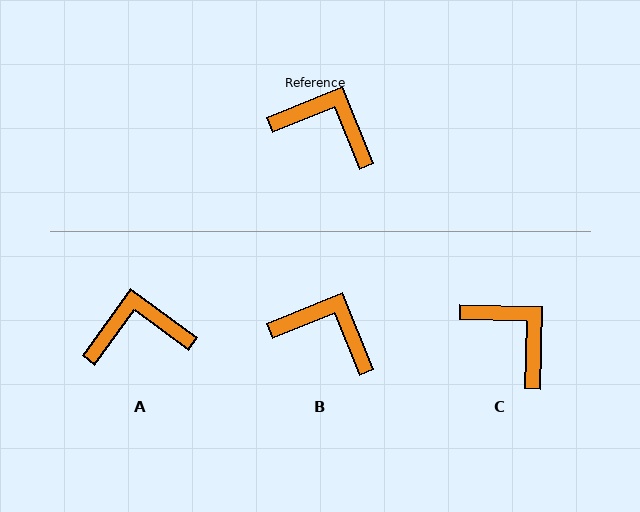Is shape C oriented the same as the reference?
No, it is off by about 23 degrees.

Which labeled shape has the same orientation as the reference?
B.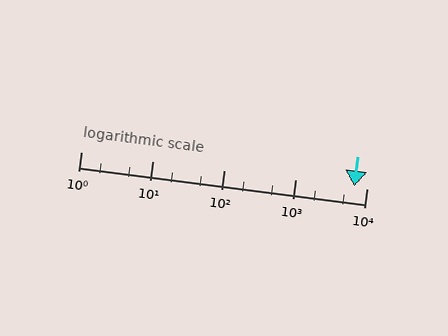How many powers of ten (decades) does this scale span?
The scale spans 4 decades, from 1 to 10000.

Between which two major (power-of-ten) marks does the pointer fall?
The pointer is between 1000 and 10000.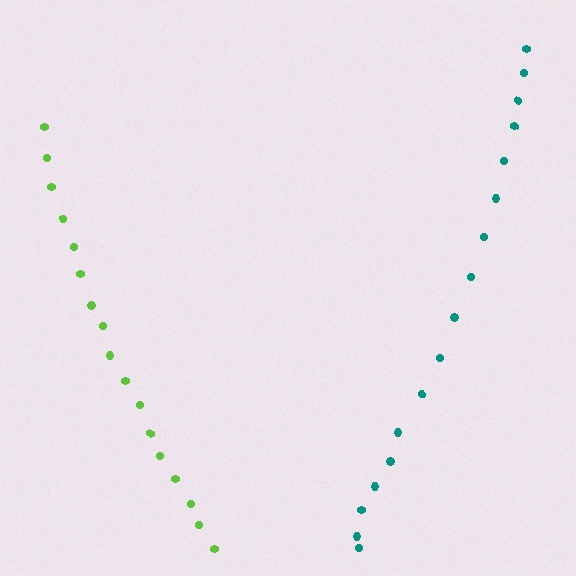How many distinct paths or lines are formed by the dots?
There are 2 distinct paths.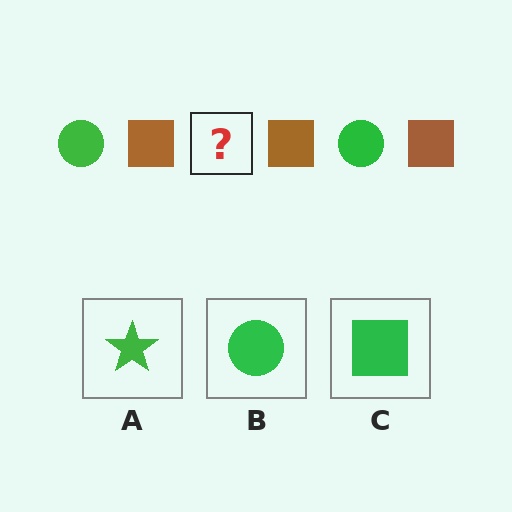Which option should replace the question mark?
Option B.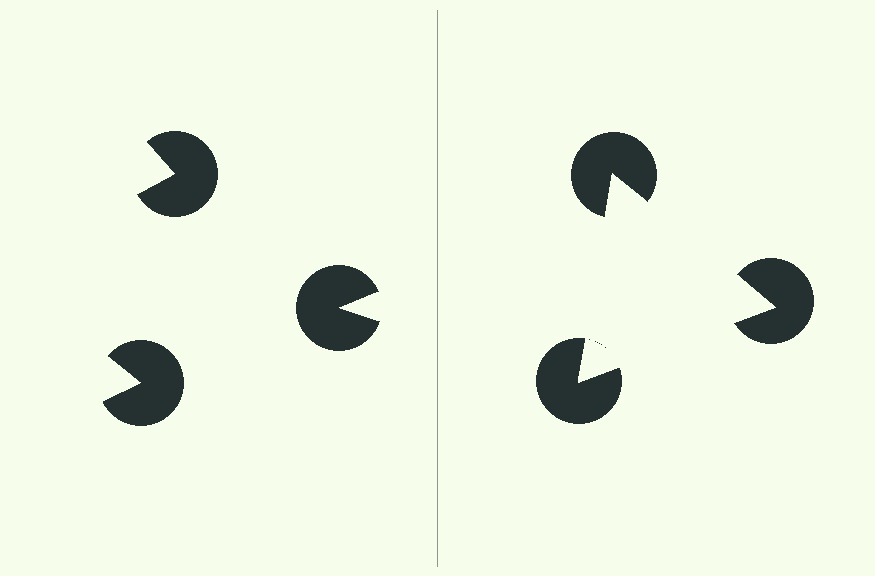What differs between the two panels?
The pac-man discs are positioned identically on both sides; only the wedge orientations differ. On the right they align to a triangle; on the left they are misaligned.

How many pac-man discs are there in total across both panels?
6 — 3 on each side.